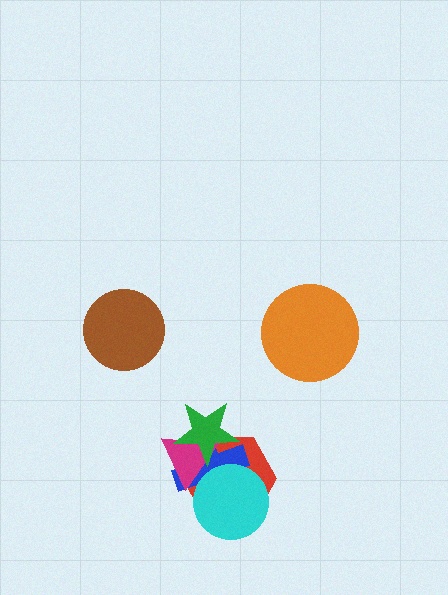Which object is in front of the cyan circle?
The magenta triangle is in front of the cyan circle.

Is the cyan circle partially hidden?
Yes, it is partially covered by another shape.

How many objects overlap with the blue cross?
4 objects overlap with the blue cross.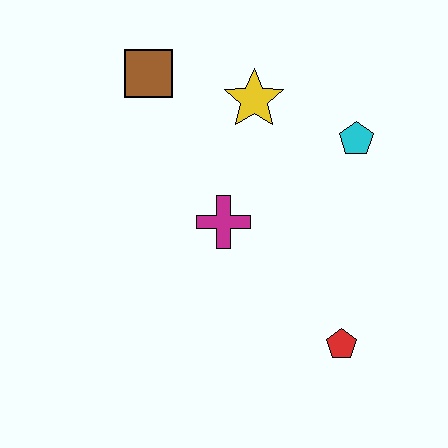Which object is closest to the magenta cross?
The yellow star is closest to the magenta cross.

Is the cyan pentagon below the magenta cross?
No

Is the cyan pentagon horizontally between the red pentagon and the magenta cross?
No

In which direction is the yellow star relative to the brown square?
The yellow star is to the right of the brown square.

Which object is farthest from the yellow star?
The red pentagon is farthest from the yellow star.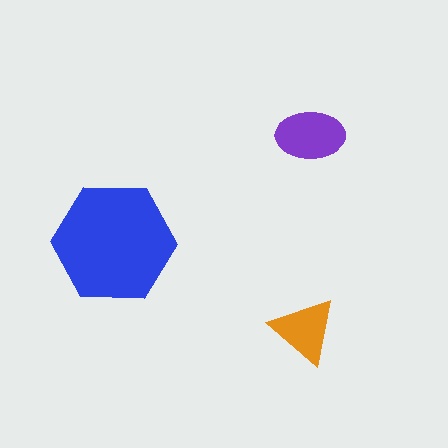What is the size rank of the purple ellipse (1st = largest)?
2nd.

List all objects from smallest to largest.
The orange triangle, the purple ellipse, the blue hexagon.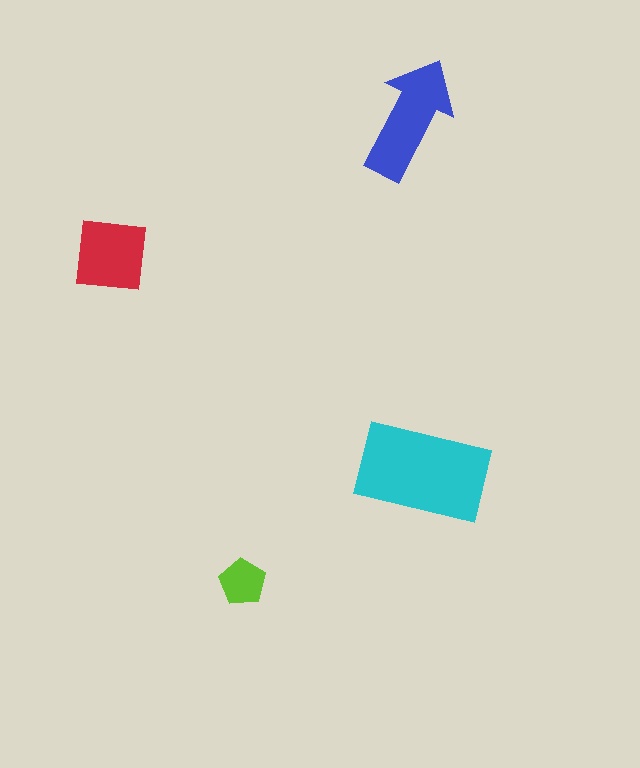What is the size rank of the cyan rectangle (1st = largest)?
1st.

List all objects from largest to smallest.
The cyan rectangle, the blue arrow, the red square, the lime pentagon.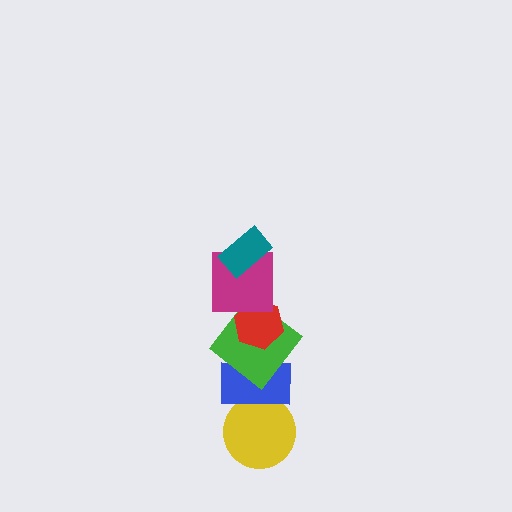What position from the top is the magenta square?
The magenta square is 2nd from the top.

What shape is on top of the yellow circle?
The blue rectangle is on top of the yellow circle.